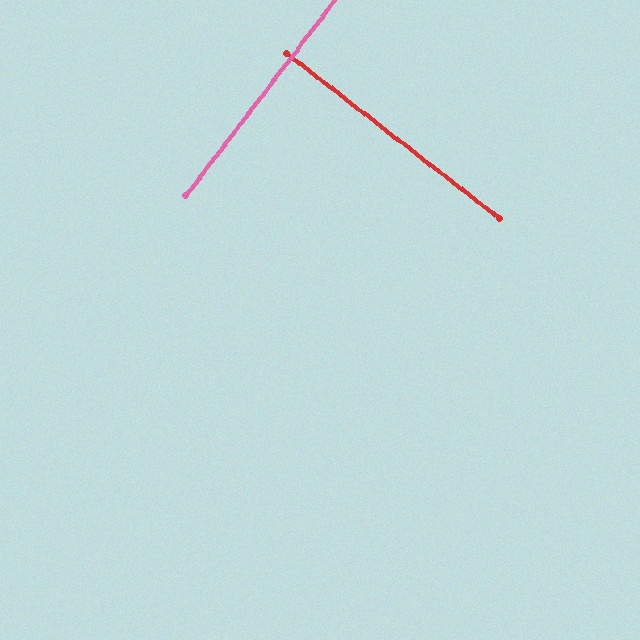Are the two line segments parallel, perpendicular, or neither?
Perpendicular — they meet at approximately 89°.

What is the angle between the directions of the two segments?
Approximately 89 degrees.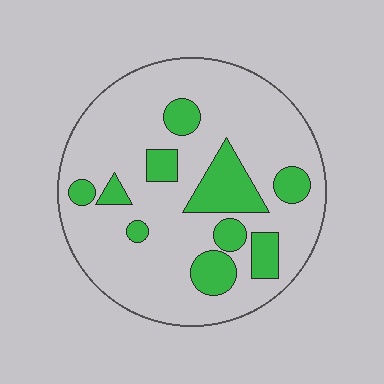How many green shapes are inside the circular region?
10.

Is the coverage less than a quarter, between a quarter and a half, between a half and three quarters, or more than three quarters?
Less than a quarter.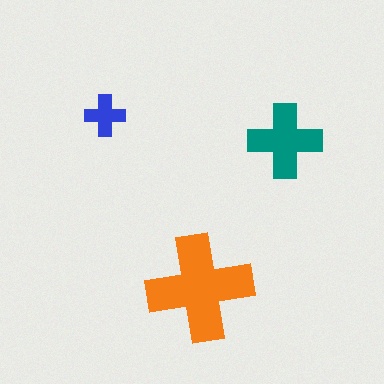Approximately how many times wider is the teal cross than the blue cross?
About 2 times wider.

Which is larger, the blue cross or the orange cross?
The orange one.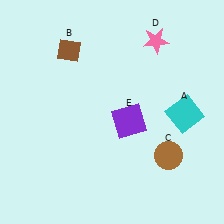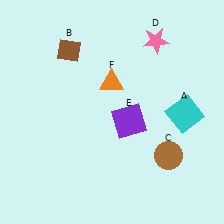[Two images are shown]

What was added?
An orange triangle (F) was added in Image 2.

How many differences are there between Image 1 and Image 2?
There is 1 difference between the two images.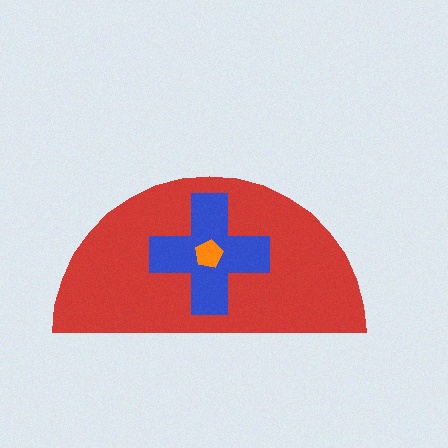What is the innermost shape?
The orange pentagon.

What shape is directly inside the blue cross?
The orange pentagon.